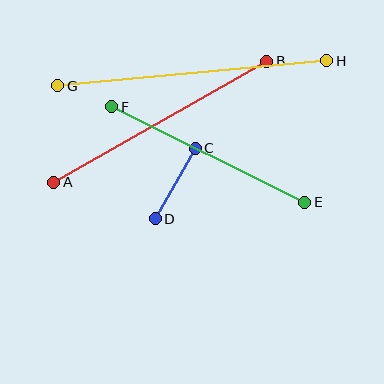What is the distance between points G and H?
The distance is approximately 270 pixels.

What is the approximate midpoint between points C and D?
The midpoint is at approximately (175, 184) pixels.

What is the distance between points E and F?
The distance is approximately 216 pixels.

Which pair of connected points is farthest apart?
Points G and H are farthest apart.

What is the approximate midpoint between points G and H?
The midpoint is at approximately (192, 73) pixels.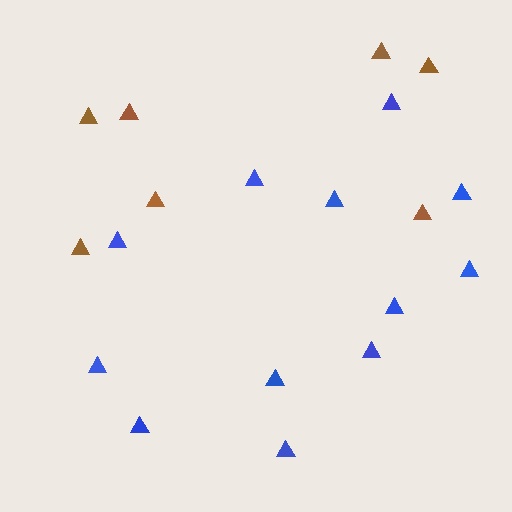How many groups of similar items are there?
There are 2 groups: one group of brown triangles (7) and one group of blue triangles (12).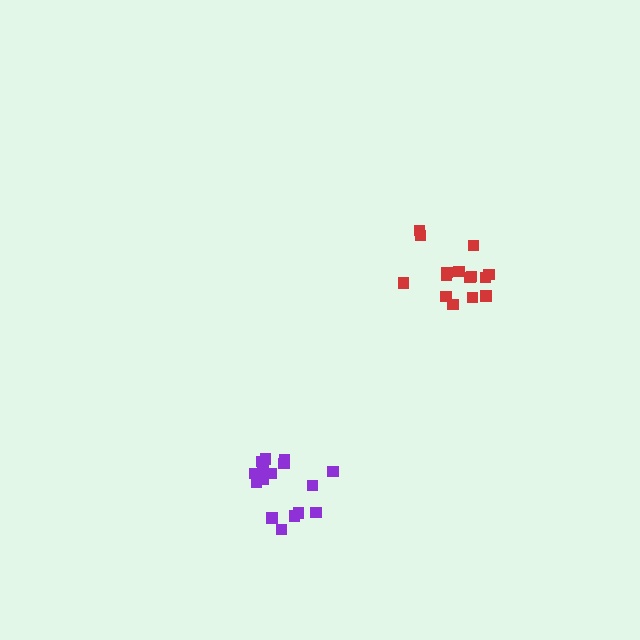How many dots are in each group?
Group 1: 16 dots, Group 2: 15 dots (31 total).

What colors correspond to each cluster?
The clusters are colored: purple, red.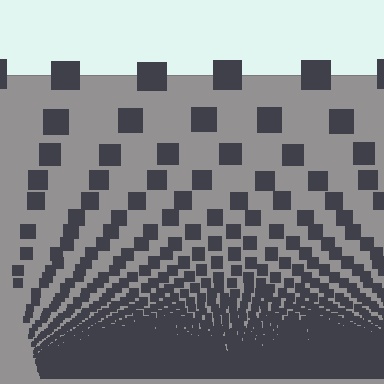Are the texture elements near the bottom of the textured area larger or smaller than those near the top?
Smaller. The gradient is inverted — elements near the bottom are smaller and denser.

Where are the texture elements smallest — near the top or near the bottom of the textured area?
Near the bottom.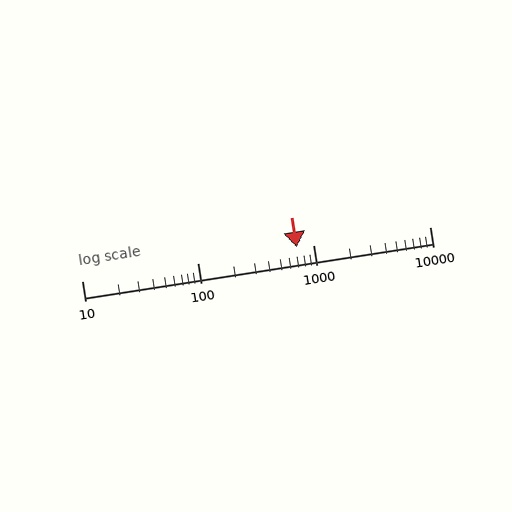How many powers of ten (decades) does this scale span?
The scale spans 3 decades, from 10 to 10000.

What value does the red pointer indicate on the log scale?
The pointer indicates approximately 710.